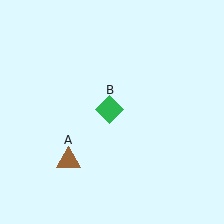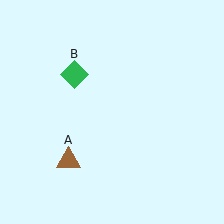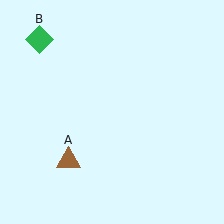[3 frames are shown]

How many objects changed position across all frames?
1 object changed position: green diamond (object B).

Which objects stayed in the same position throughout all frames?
Brown triangle (object A) remained stationary.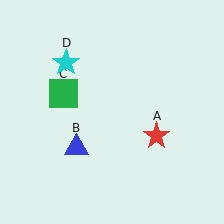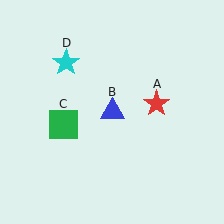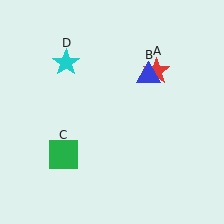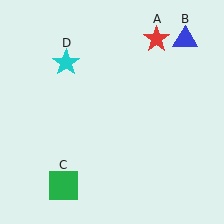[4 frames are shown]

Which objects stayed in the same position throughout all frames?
Cyan star (object D) remained stationary.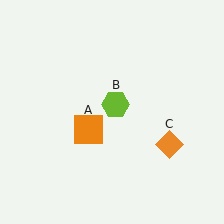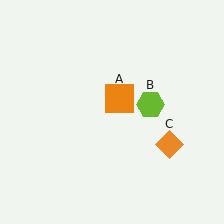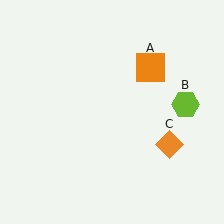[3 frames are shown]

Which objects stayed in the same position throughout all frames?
Orange diamond (object C) remained stationary.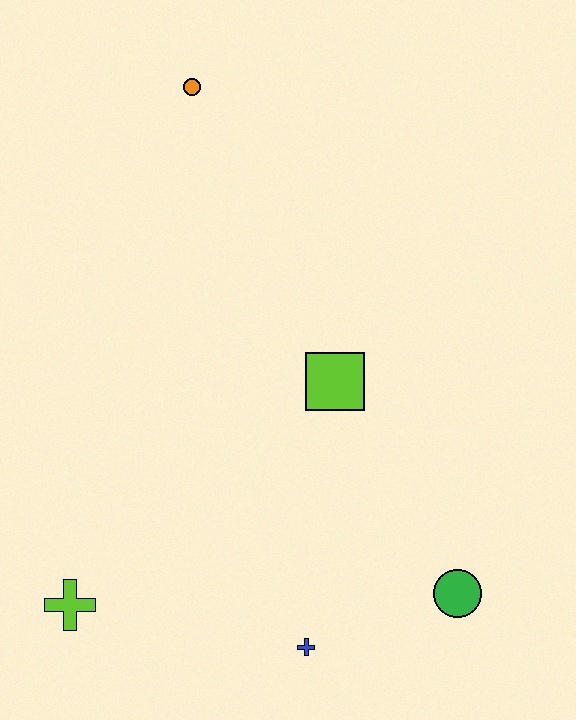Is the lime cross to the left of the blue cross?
Yes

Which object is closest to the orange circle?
The lime square is closest to the orange circle.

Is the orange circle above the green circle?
Yes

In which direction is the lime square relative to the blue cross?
The lime square is above the blue cross.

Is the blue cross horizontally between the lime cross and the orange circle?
No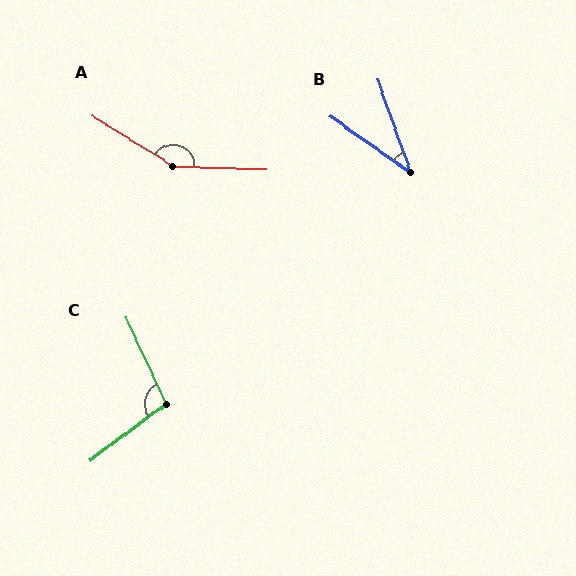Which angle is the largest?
A, at approximately 150 degrees.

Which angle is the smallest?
B, at approximately 36 degrees.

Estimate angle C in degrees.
Approximately 101 degrees.